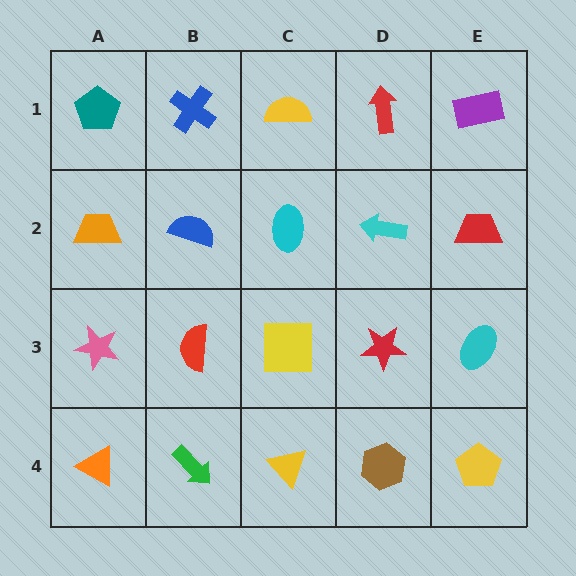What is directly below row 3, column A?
An orange triangle.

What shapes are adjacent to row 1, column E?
A red trapezoid (row 2, column E), a red arrow (row 1, column D).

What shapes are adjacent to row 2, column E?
A purple rectangle (row 1, column E), a cyan ellipse (row 3, column E), a cyan arrow (row 2, column D).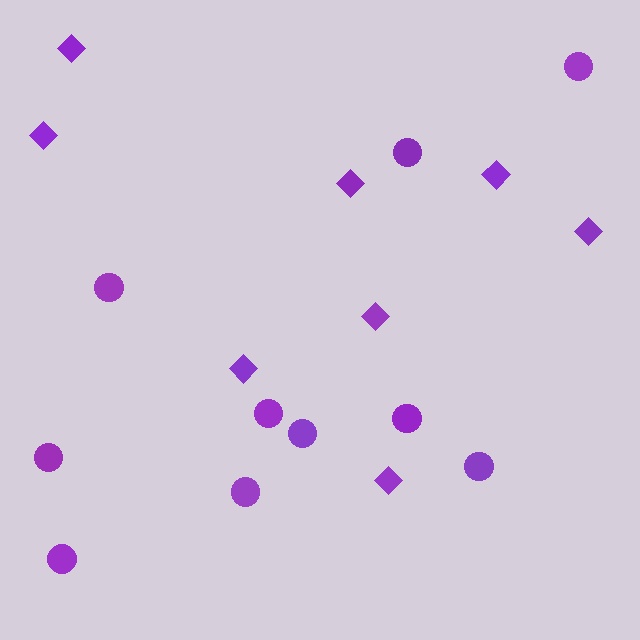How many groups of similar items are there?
There are 2 groups: one group of circles (10) and one group of diamonds (8).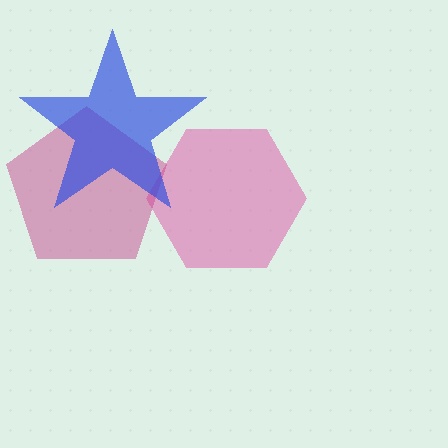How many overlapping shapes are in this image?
There are 3 overlapping shapes in the image.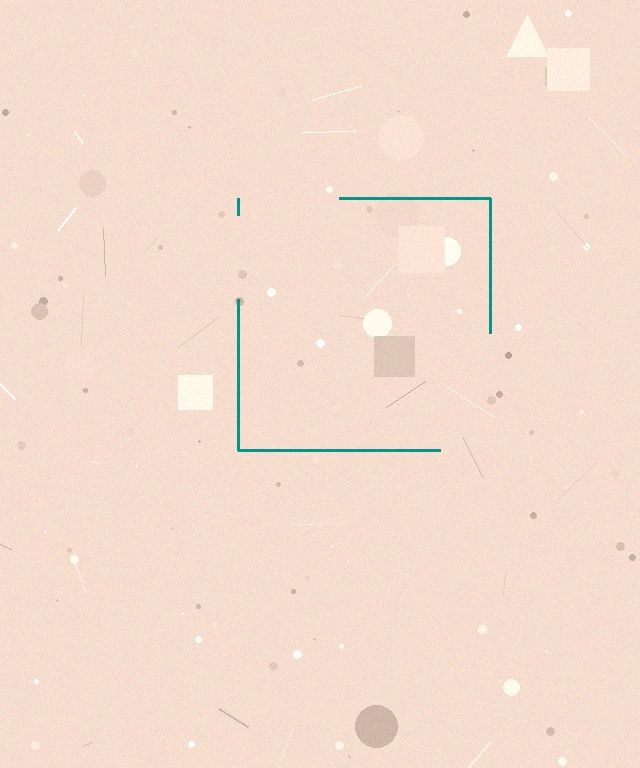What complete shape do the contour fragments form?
The contour fragments form a square.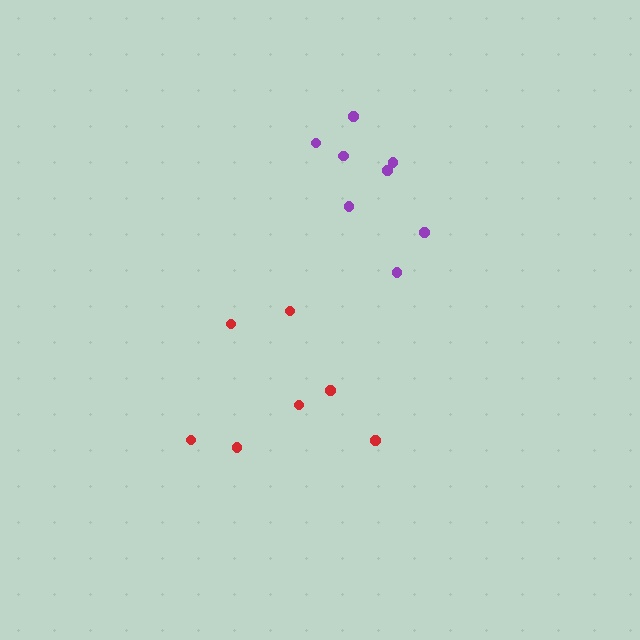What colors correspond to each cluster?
The clusters are colored: purple, red.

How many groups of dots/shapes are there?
There are 2 groups.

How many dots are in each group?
Group 1: 8 dots, Group 2: 7 dots (15 total).